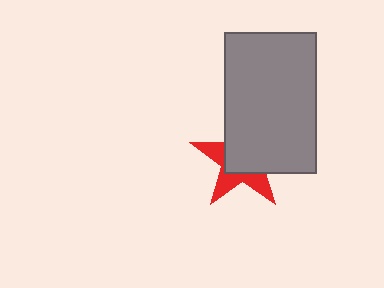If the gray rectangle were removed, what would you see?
You would see the complete red star.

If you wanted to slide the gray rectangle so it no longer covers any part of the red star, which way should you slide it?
Slide it toward the upper-right — that is the most direct way to separate the two shapes.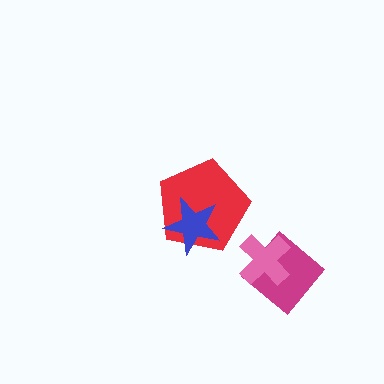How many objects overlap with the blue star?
1 object overlaps with the blue star.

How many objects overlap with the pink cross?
1 object overlaps with the pink cross.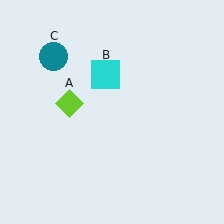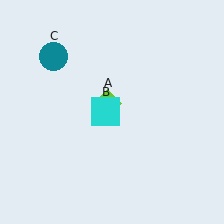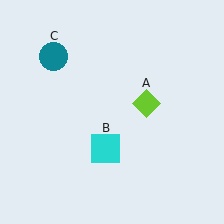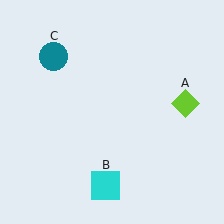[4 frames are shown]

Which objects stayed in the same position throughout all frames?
Teal circle (object C) remained stationary.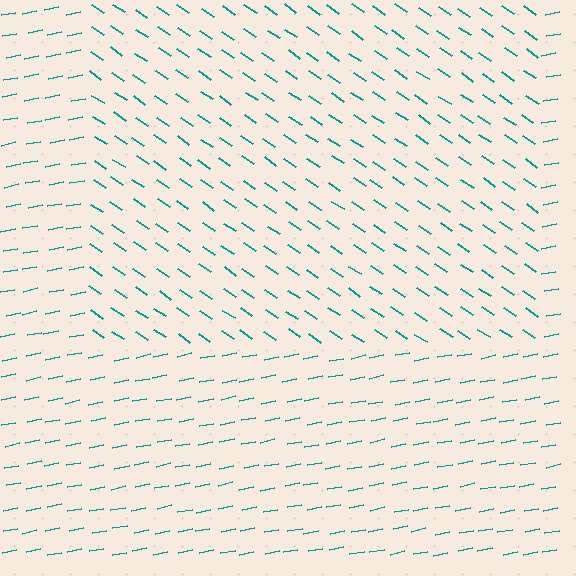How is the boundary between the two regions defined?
The boundary is defined purely by a change in line orientation (approximately 45 degrees difference). All lines are the same color and thickness.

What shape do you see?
I see a rectangle.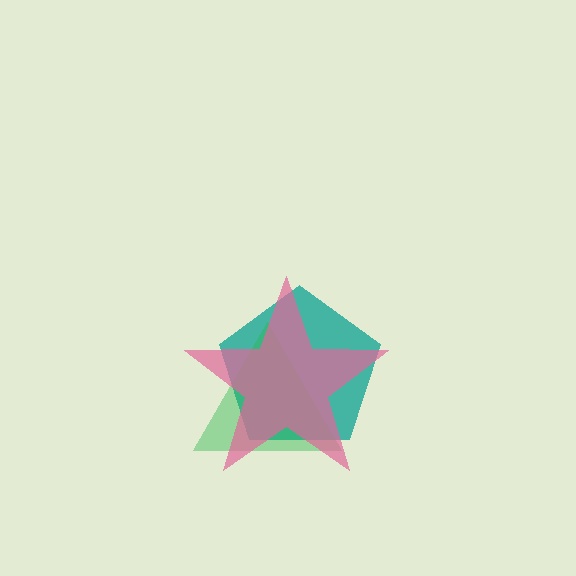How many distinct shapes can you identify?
There are 3 distinct shapes: a teal pentagon, a green triangle, a pink star.